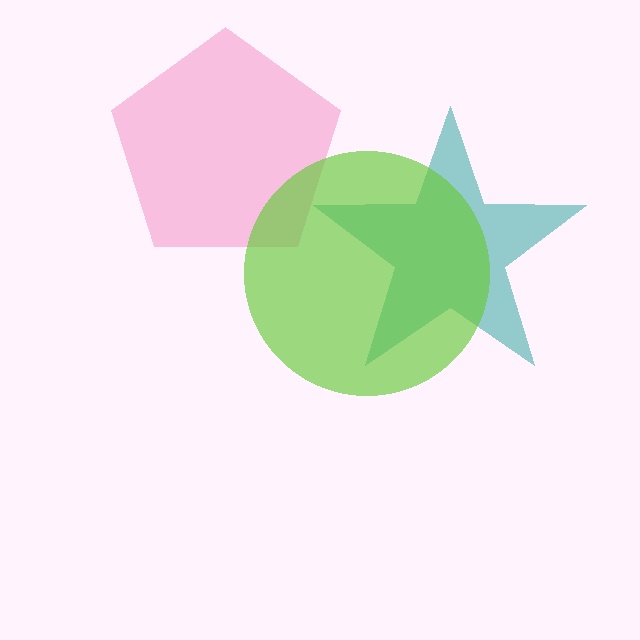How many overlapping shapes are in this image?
There are 3 overlapping shapes in the image.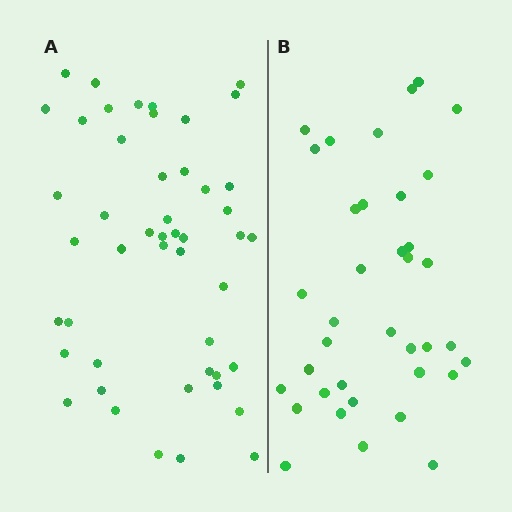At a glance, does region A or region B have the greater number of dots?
Region A (the left region) has more dots.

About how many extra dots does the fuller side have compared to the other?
Region A has roughly 12 or so more dots than region B.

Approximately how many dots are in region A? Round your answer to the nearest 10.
About 50 dots. (The exact count is 48, which rounds to 50.)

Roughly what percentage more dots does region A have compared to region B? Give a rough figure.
About 30% more.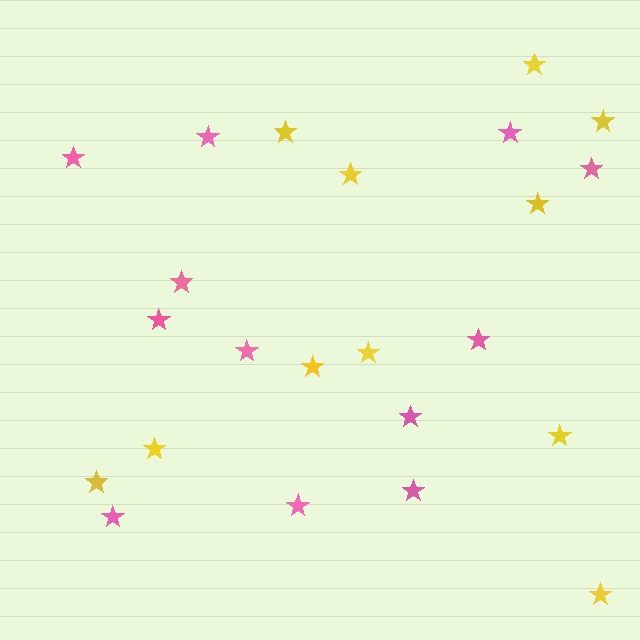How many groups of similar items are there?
There are 2 groups: one group of pink stars (12) and one group of yellow stars (11).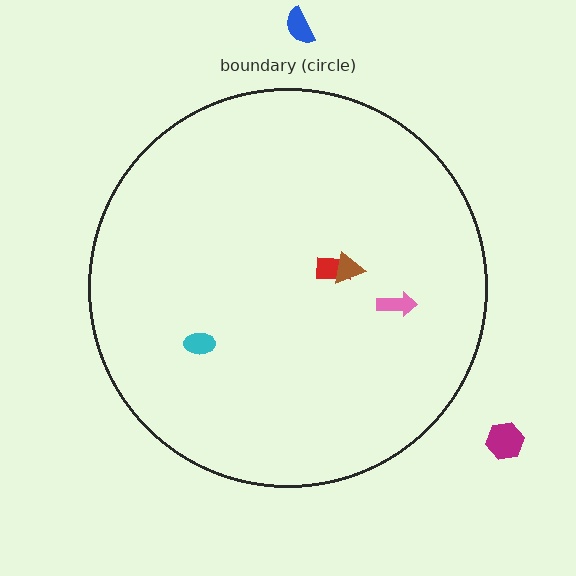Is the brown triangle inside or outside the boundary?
Inside.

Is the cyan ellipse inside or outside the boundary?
Inside.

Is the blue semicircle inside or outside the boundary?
Outside.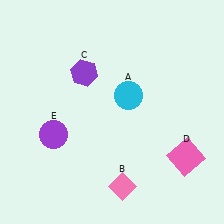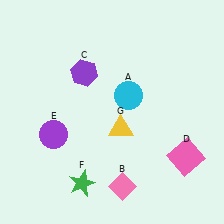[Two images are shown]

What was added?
A green star (F), a yellow triangle (G) were added in Image 2.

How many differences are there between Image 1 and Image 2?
There are 2 differences between the two images.